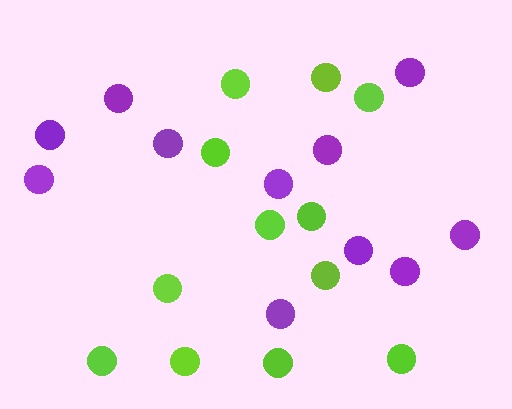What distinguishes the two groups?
There are 2 groups: one group of purple circles (11) and one group of lime circles (12).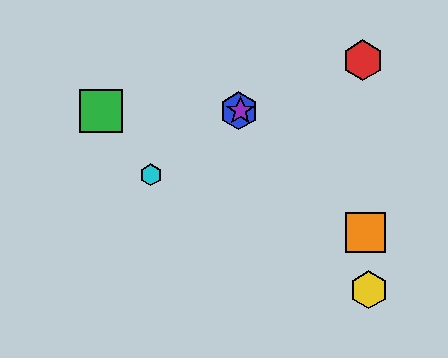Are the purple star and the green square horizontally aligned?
Yes, both are at y≈111.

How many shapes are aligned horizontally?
3 shapes (the blue hexagon, the green square, the purple star) are aligned horizontally.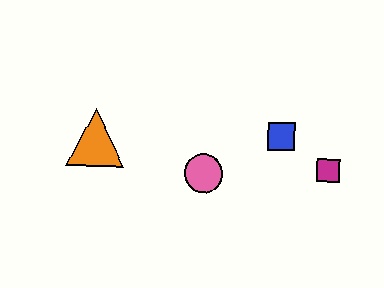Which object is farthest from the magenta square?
The orange triangle is farthest from the magenta square.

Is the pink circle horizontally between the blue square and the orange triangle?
Yes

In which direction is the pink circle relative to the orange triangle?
The pink circle is to the right of the orange triangle.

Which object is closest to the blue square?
The magenta square is closest to the blue square.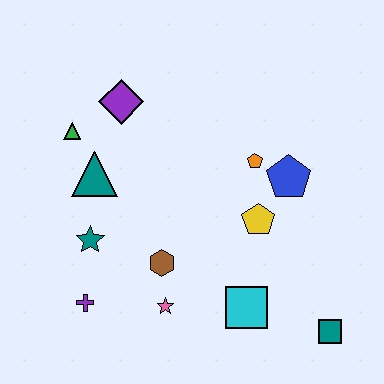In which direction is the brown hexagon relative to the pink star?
The brown hexagon is above the pink star.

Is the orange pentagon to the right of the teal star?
Yes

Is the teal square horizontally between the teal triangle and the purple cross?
No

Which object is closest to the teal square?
The cyan square is closest to the teal square.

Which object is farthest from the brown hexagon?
The teal square is farthest from the brown hexagon.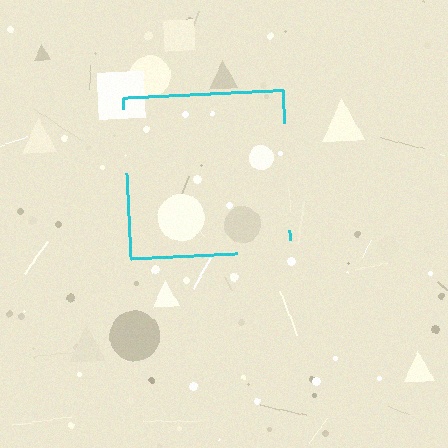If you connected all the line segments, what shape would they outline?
They would outline a square.